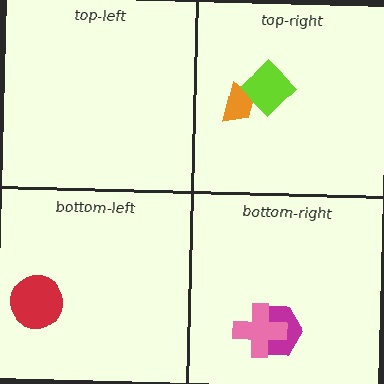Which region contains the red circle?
The bottom-left region.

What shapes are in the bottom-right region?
The magenta hexagon, the pink cross.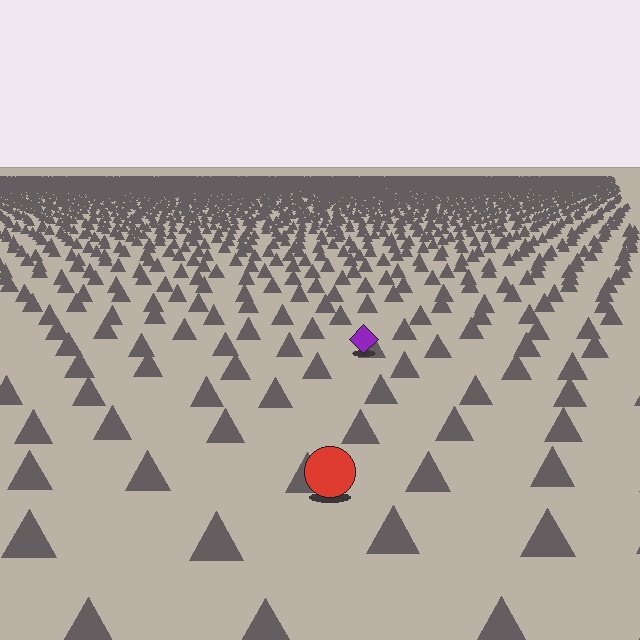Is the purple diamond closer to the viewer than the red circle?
No. The red circle is closer — you can tell from the texture gradient: the ground texture is coarser near it.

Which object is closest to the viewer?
The red circle is closest. The texture marks near it are larger and more spread out.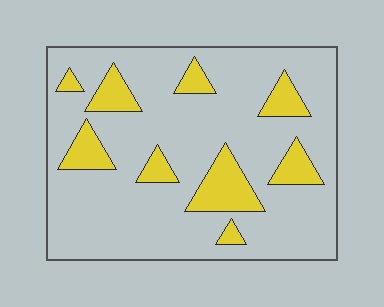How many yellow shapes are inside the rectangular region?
9.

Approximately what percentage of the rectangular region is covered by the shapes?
Approximately 20%.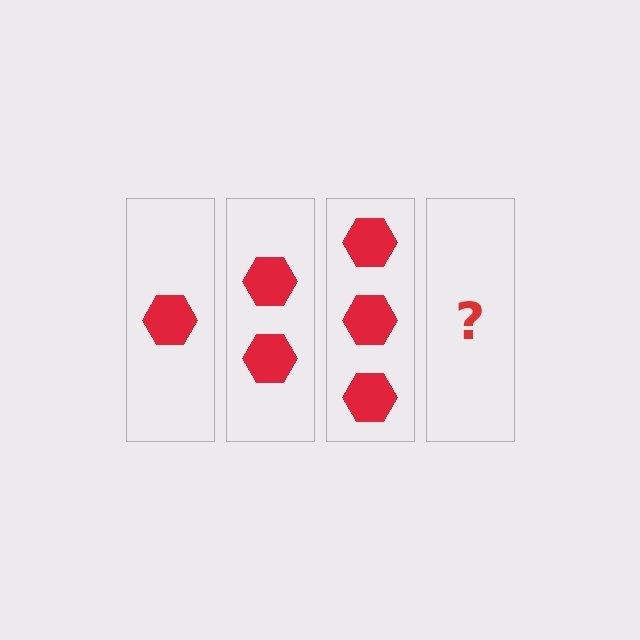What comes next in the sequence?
The next element should be 4 hexagons.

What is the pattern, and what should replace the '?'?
The pattern is that each step adds one more hexagon. The '?' should be 4 hexagons.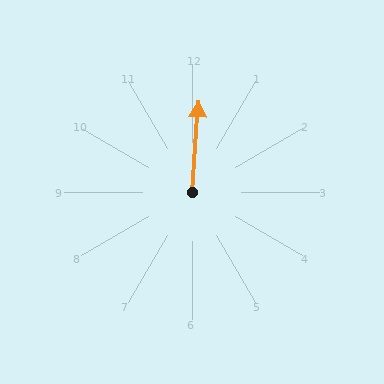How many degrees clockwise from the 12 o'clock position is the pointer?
Approximately 4 degrees.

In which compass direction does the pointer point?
North.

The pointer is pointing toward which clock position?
Roughly 12 o'clock.